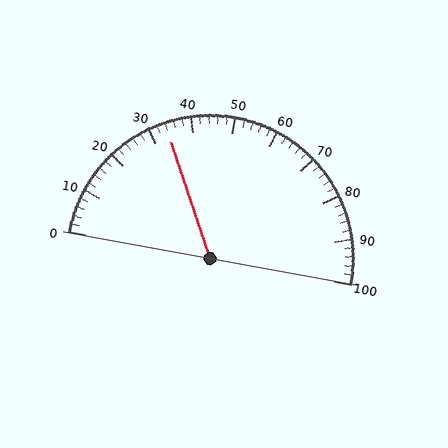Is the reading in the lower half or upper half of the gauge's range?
The reading is in the lower half of the range (0 to 100).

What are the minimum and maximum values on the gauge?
The gauge ranges from 0 to 100.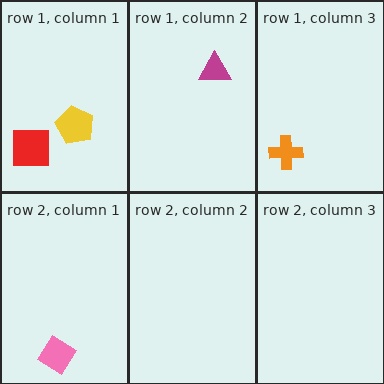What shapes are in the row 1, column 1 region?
The yellow pentagon, the red square.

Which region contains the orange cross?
The row 1, column 3 region.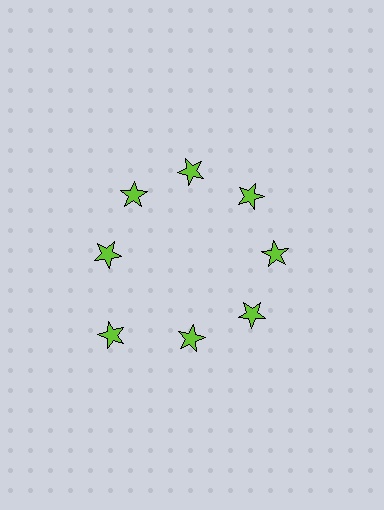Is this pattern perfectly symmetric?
No. The 8 lime stars are arranged in a ring, but one element near the 8 o'clock position is pushed outward from the center, breaking the 8-fold rotational symmetry.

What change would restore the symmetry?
The symmetry would be restored by moving it inward, back onto the ring so that all 8 stars sit at equal angles and equal distance from the center.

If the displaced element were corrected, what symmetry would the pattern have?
It would have 8-fold rotational symmetry — the pattern would map onto itself every 45 degrees.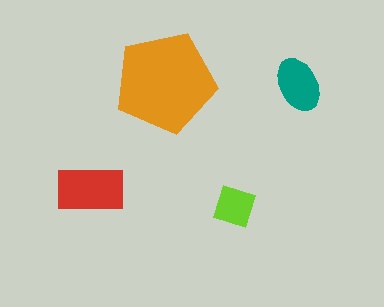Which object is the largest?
The orange pentagon.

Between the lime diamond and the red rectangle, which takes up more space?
The red rectangle.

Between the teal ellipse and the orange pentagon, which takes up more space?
The orange pentagon.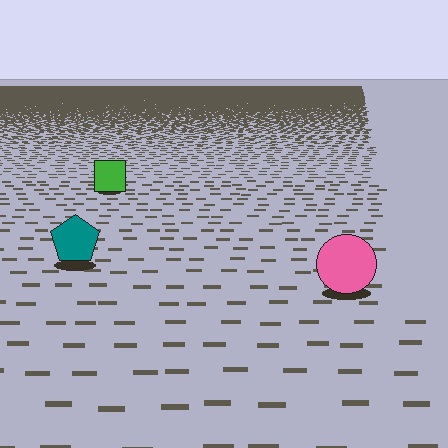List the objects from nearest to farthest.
From nearest to farthest: the pink circle, the teal pentagon, the green square.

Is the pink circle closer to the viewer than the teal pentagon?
Yes. The pink circle is closer — you can tell from the texture gradient: the ground texture is coarser near it.